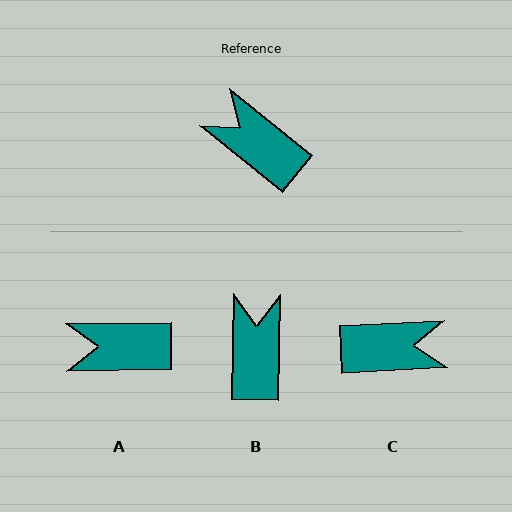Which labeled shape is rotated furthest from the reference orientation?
C, about 138 degrees away.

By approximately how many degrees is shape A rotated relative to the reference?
Approximately 40 degrees counter-clockwise.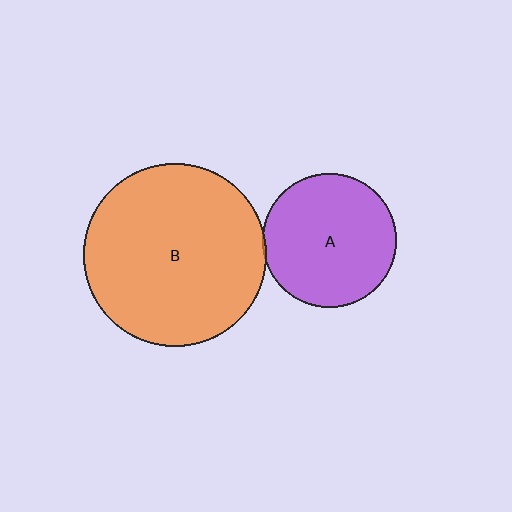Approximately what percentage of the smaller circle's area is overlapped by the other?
Approximately 5%.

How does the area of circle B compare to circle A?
Approximately 1.8 times.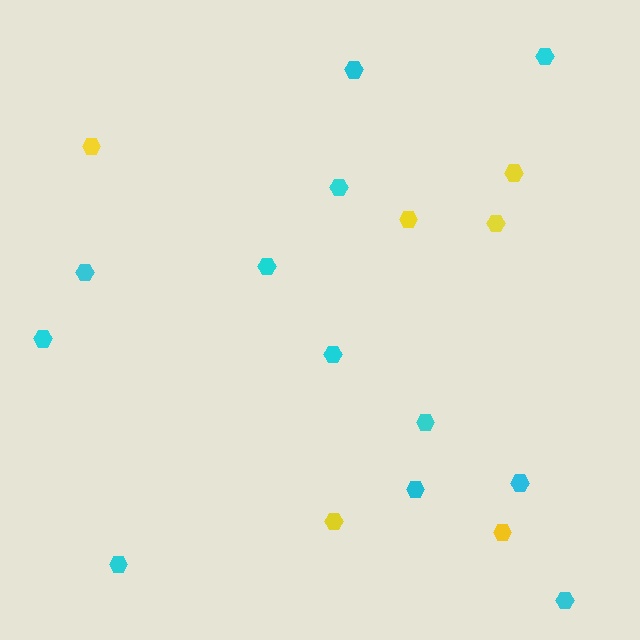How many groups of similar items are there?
There are 2 groups: one group of yellow hexagons (6) and one group of cyan hexagons (12).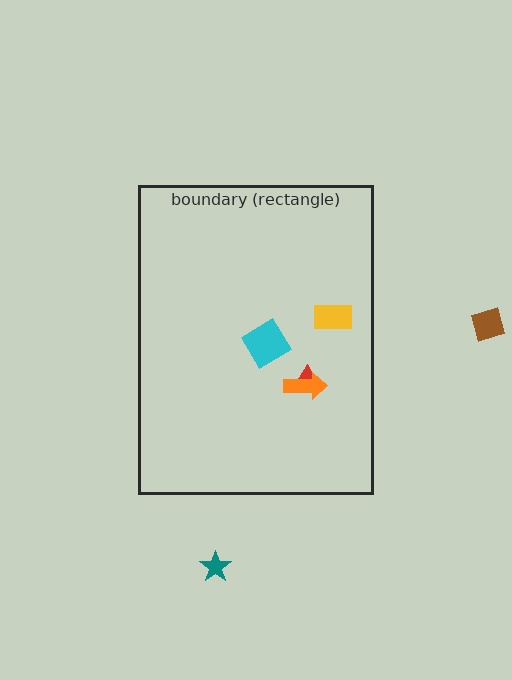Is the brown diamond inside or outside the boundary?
Outside.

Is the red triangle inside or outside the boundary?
Inside.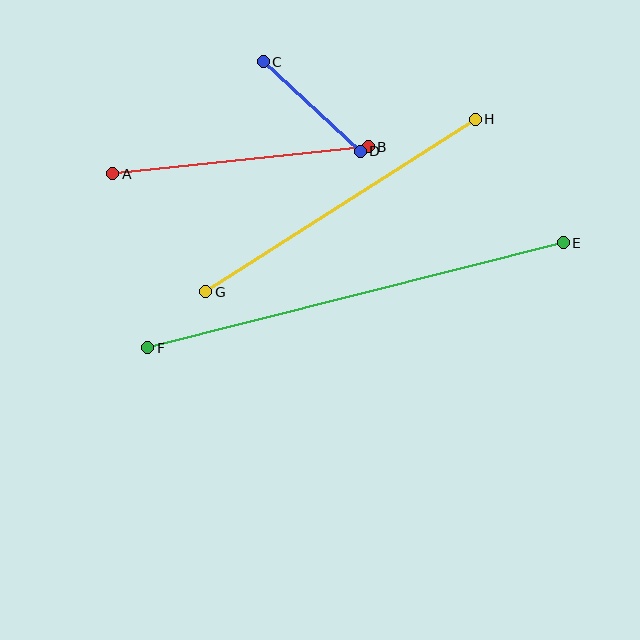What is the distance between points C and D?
The distance is approximately 132 pixels.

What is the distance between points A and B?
The distance is approximately 257 pixels.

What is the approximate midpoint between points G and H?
The midpoint is at approximately (340, 206) pixels.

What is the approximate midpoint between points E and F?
The midpoint is at approximately (355, 295) pixels.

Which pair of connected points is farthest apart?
Points E and F are farthest apart.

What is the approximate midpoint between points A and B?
The midpoint is at approximately (240, 160) pixels.